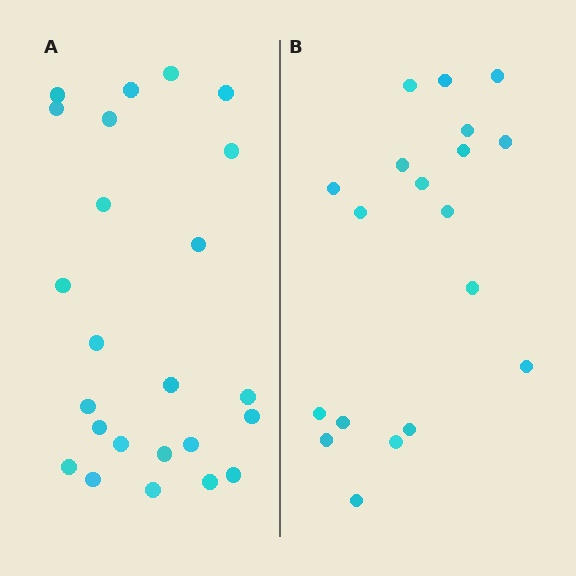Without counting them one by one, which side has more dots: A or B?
Region A (the left region) has more dots.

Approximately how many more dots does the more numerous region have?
Region A has about 5 more dots than region B.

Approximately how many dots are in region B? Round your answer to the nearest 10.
About 20 dots. (The exact count is 19, which rounds to 20.)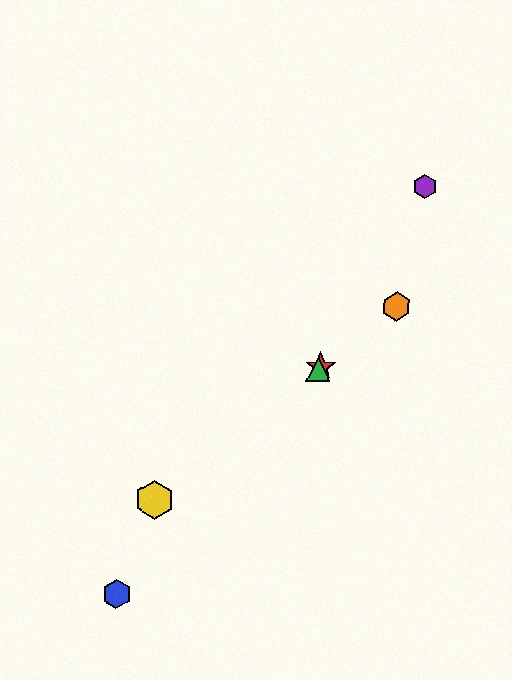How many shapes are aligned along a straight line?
4 shapes (the red star, the green triangle, the yellow hexagon, the orange hexagon) are aligned along a straight line.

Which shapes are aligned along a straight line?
The red star, the green triangle, the yellow hexagon, the orange hexagon are aligned along a straight line.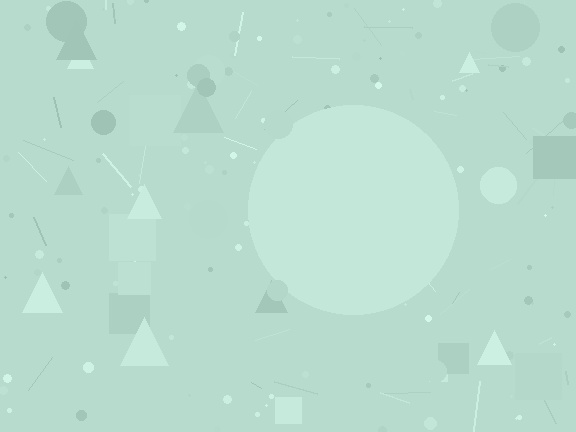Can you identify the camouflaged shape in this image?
The camouflaged shape is a circle.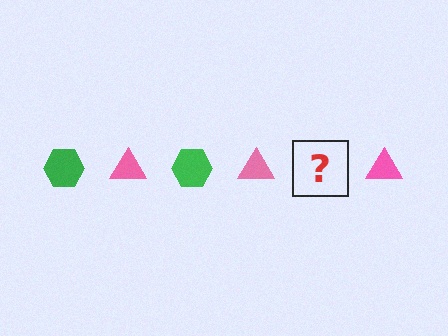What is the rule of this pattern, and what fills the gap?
The rule is that the pattern alternates between green hexagon and pink triangle. The gap should be filled with a green hexagon.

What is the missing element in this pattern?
The missing element is a green hexagon.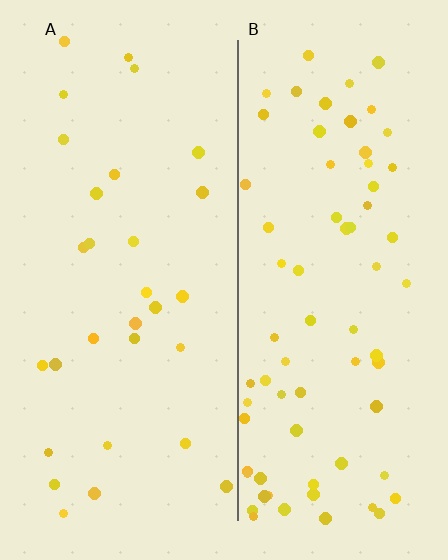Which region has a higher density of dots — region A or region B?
B (the right).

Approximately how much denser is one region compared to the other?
Approximately 2.4× — region B over region A.